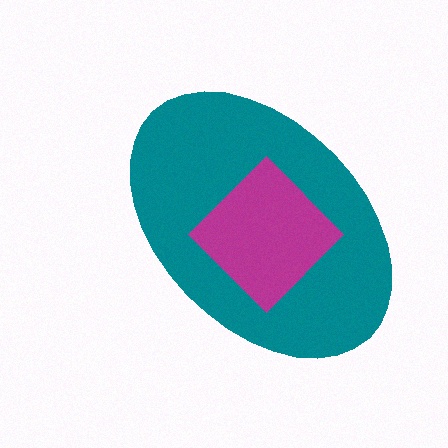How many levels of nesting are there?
2.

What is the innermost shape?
The magenta diamond.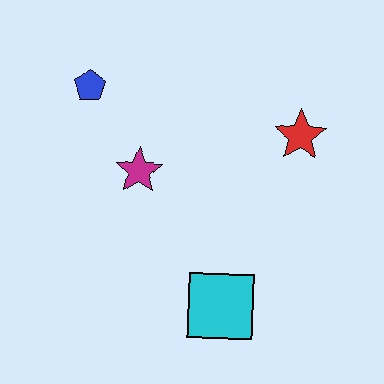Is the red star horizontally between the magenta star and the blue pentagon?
No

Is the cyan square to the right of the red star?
No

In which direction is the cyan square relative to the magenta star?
The cyan square is below the magenta star.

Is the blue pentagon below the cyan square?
No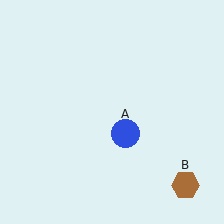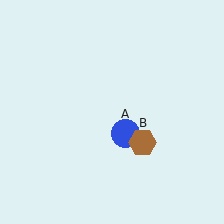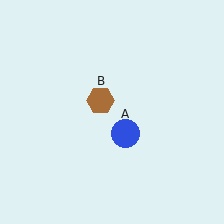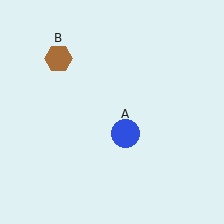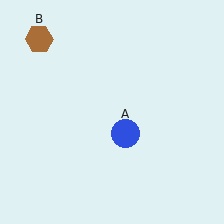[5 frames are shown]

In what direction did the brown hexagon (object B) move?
The brown hexagon (object B) moved up and to the left.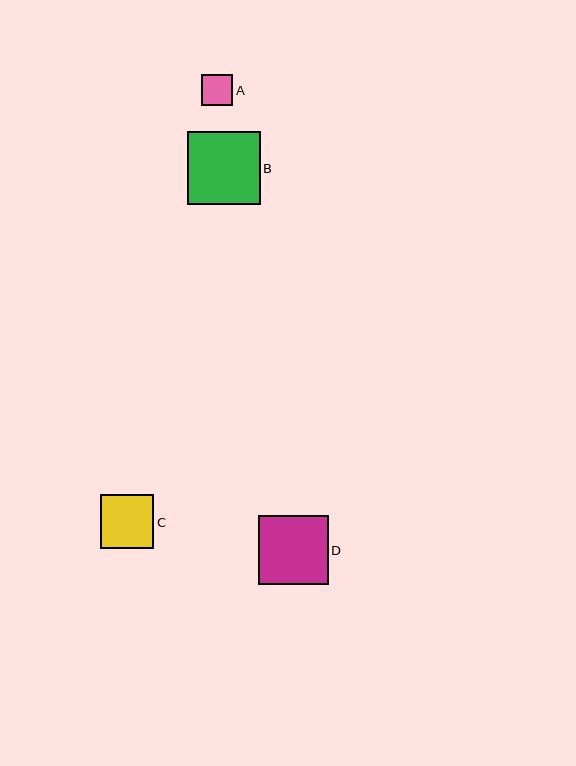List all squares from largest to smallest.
From largest to smallest: B, D, C, A.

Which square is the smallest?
Square A is the smallest with a size of approximately 31 pixels.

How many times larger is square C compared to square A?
Square C is approximately 1.7 times the size of square A.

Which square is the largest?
Square B is the largest with a size of approximately 73 pixels.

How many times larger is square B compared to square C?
Square B is approximately 1.4 times the size of square C.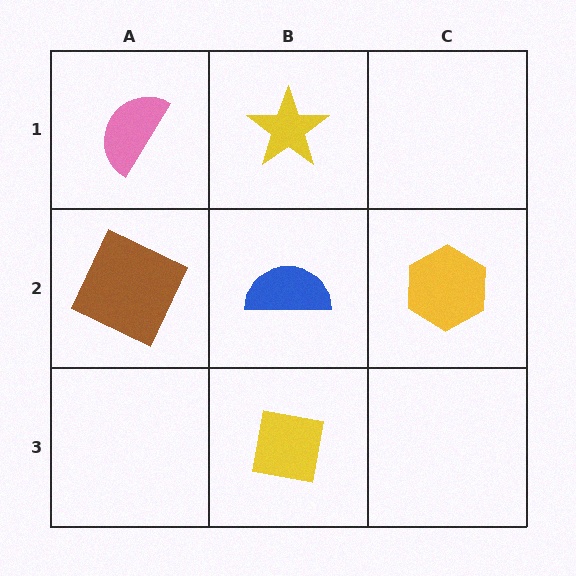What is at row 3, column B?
A yellow square.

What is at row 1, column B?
A yellow star.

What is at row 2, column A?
A brown square.